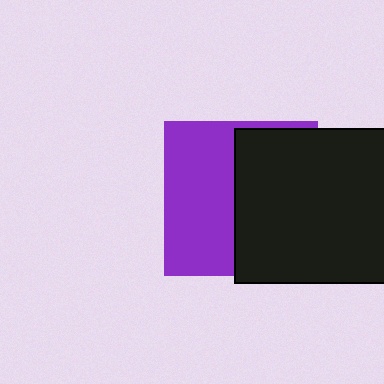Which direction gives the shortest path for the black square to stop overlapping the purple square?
Moving right gives the shortest separation.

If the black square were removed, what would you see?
You would see the complete purple square.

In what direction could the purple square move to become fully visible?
The purple square could move left. That would shift it out from behind the black square entirely.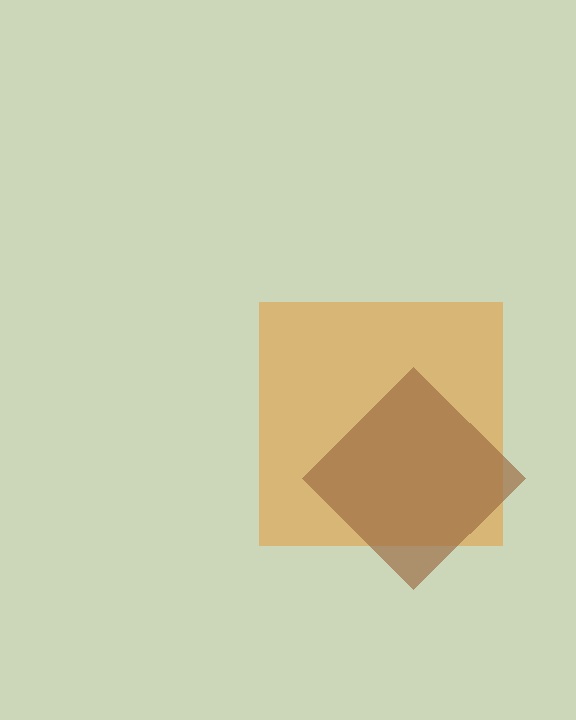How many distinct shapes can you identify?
There are 2 distinct shapes: an orange square, a brown diamond.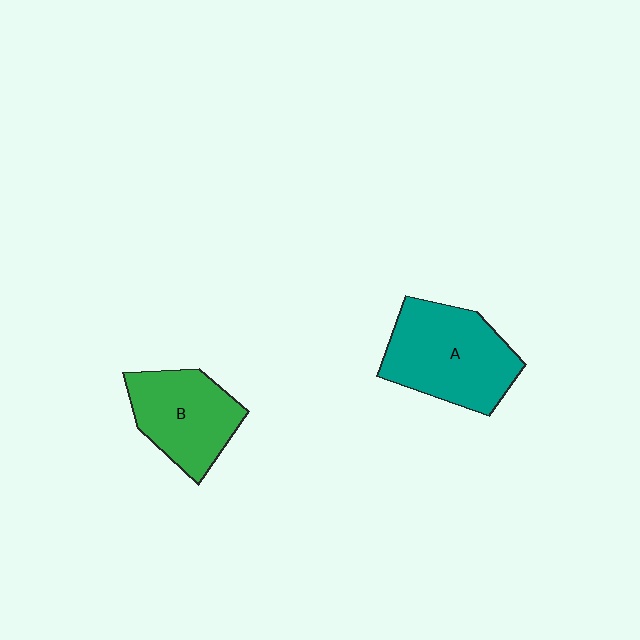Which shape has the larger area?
Shape A (teal).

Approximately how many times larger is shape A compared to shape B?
Approximately 1.3 times.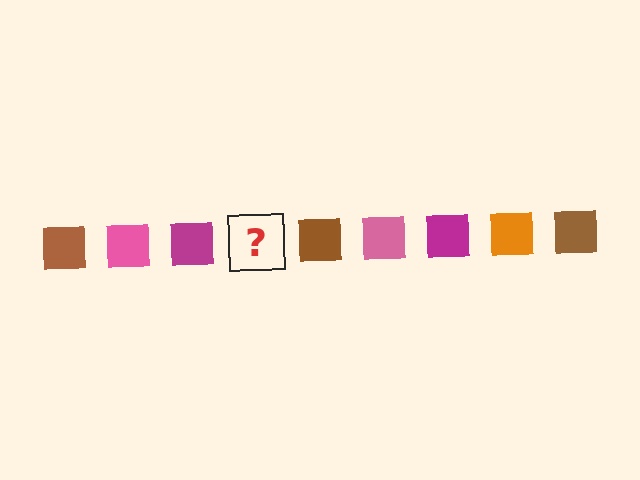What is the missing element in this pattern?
The missing element is an orange square.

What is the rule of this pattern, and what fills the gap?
The rule is that the pattern cycles through brown, pink, magenta, orange squares. The gap should be filled with an orange square.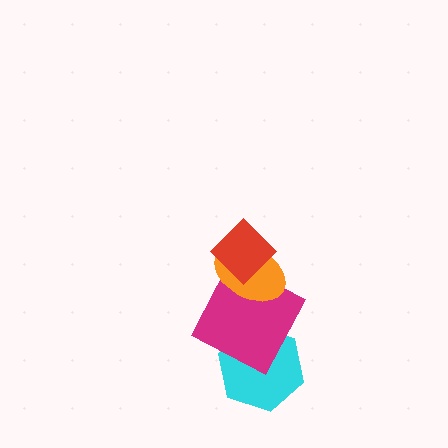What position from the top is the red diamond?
The red diamond is 1st from the top.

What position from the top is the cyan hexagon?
The cyan hexagon is 4th from the top.